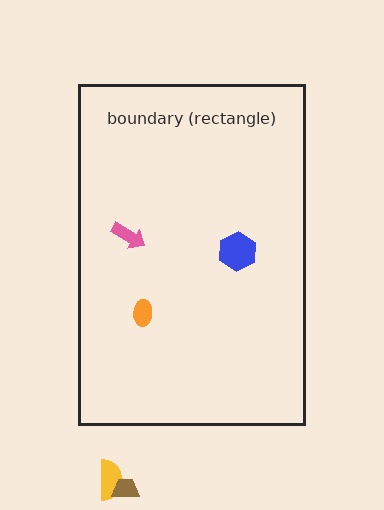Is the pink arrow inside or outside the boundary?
Inside.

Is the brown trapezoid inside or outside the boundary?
Outside.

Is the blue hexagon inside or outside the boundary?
Inside.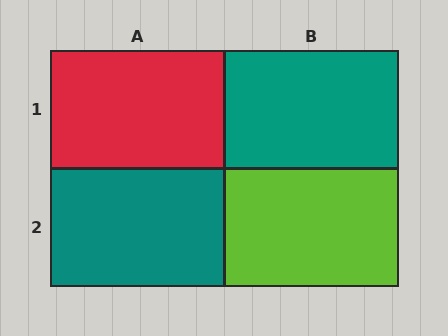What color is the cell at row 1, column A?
Red.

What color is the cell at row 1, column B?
Teal.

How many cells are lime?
1 cell is lime.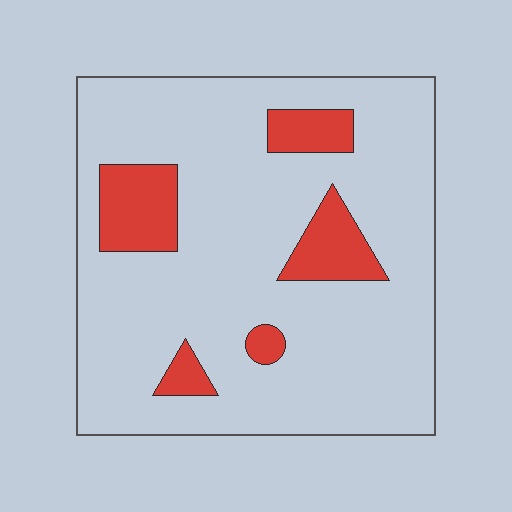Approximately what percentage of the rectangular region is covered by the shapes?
Approximately 15%.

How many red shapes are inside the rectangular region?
5.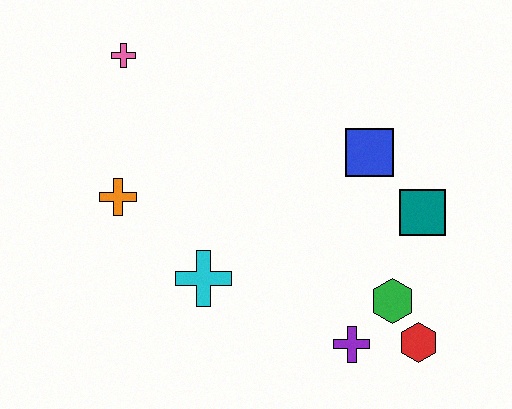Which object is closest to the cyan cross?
The orange cross is closest to the cyan cross.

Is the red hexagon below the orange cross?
Yes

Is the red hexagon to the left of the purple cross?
No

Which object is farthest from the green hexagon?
The pink cross is farthest from the green hexagon.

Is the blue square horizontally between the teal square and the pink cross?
Yes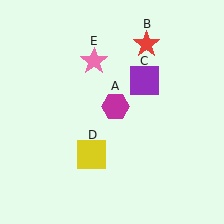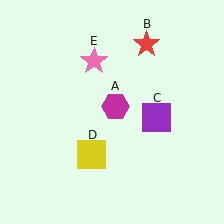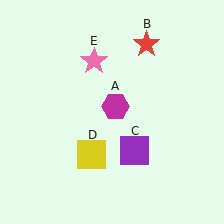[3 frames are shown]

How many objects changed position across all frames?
1 object changed position: purple square (object C).